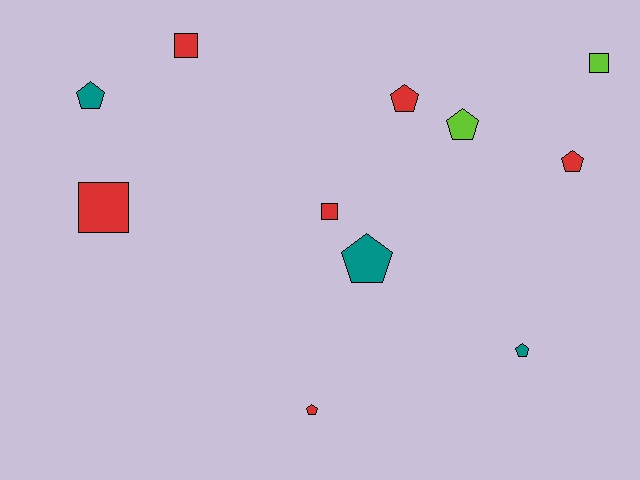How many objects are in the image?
There are 11 objects.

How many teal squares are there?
There are no teal squares.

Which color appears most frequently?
Red, with 6 objects.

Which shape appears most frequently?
Pentagon, with 7 objects.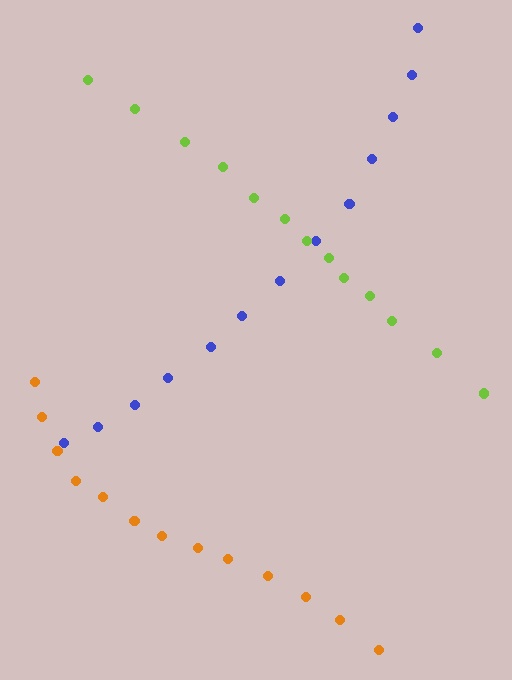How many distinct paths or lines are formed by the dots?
There are 3 distinct paths.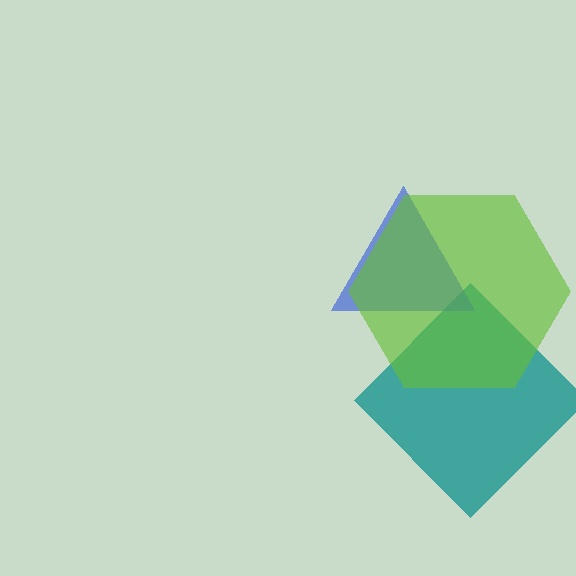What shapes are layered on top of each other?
The layered shapes are: a teal diamond, a blue triangle, a lime hexagon.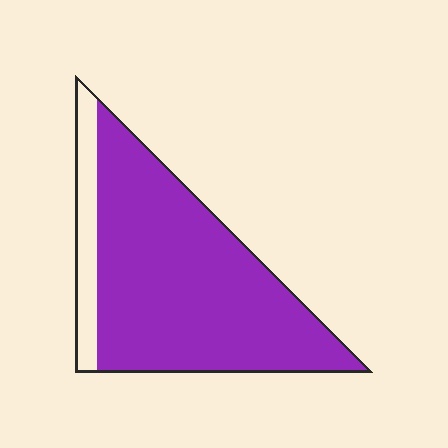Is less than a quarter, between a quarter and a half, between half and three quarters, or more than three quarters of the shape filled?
More than three quarters.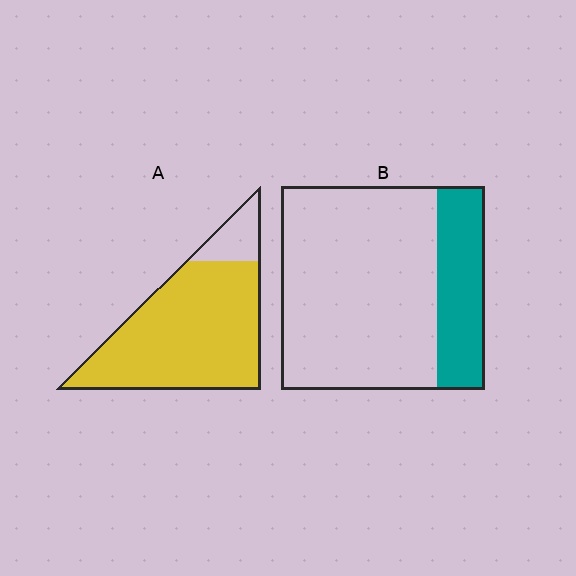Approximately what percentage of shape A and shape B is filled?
A is approximately 85% and B is approximately 25%.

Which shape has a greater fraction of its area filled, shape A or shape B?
Shape A.